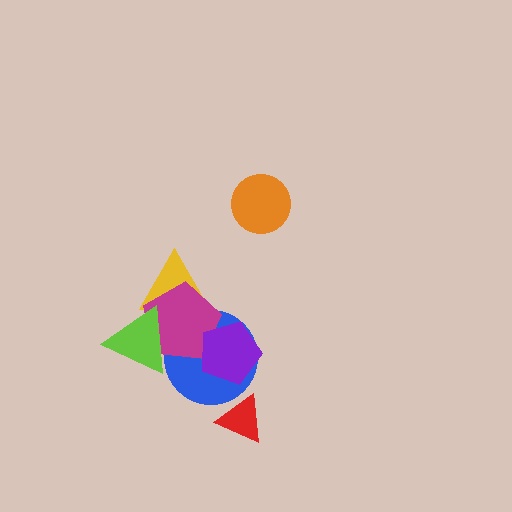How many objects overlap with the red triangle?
0 objects overlap with the red triangle.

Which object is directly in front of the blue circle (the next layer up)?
The yellow triangle is directly in front of the blue circle.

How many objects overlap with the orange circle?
0 objects overlap with the orange circle.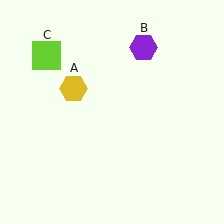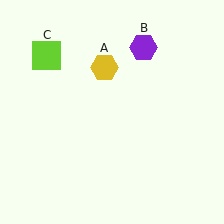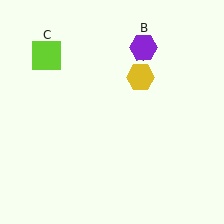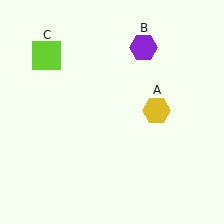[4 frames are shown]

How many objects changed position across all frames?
1 object changed position: yellow hexagon (object A).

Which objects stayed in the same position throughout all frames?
Purple hexagon (object B) and lime square (object C) remained stationary.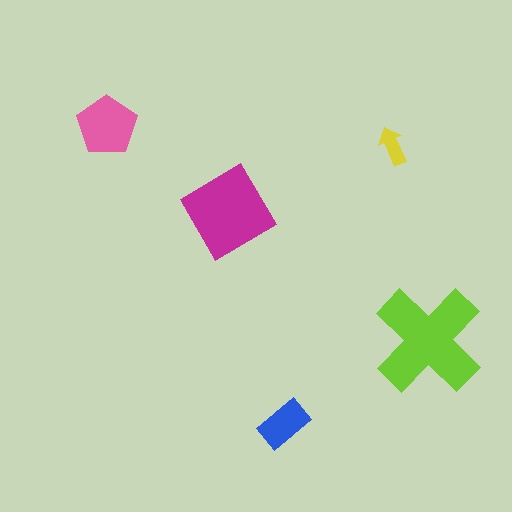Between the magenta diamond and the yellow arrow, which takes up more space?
The magenta diamond.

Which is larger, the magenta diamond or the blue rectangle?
The magenta diamond.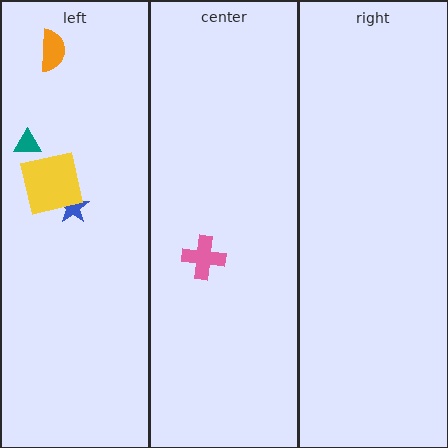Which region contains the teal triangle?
The left region.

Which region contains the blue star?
The left region.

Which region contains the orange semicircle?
The left region.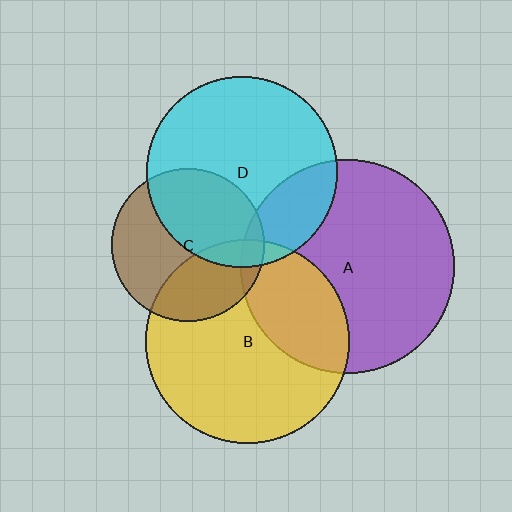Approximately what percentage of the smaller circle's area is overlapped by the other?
Approximately 5%.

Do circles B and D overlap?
Yes.